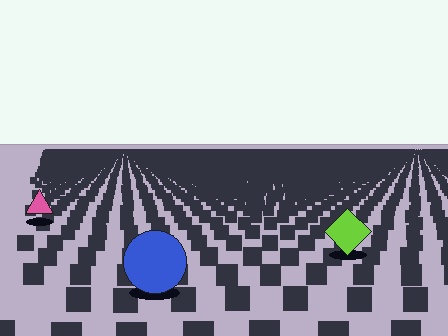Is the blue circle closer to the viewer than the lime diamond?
Yes. The blue circle is closer — you can tell from the texture gradient: the ground texture is coarser near it.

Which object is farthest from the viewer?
The pink triangle is farthest from the viewer. It appears smaller and the ground texture around it is denser.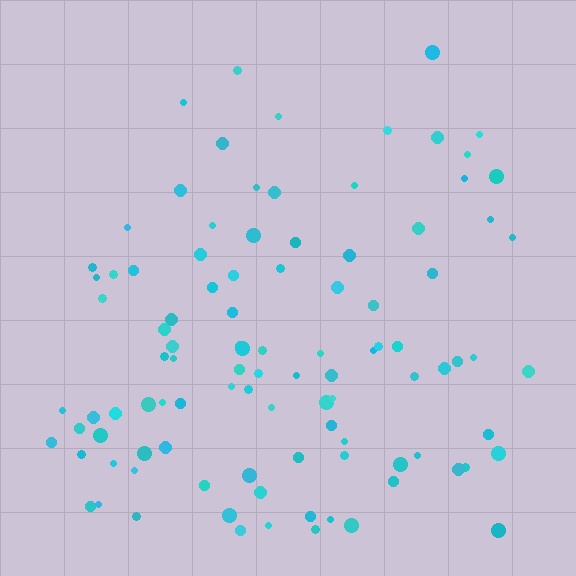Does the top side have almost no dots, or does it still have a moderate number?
Still a moderate number, just noticeably fewer than the bottom.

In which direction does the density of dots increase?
From top to bottom, with the bottom side densest.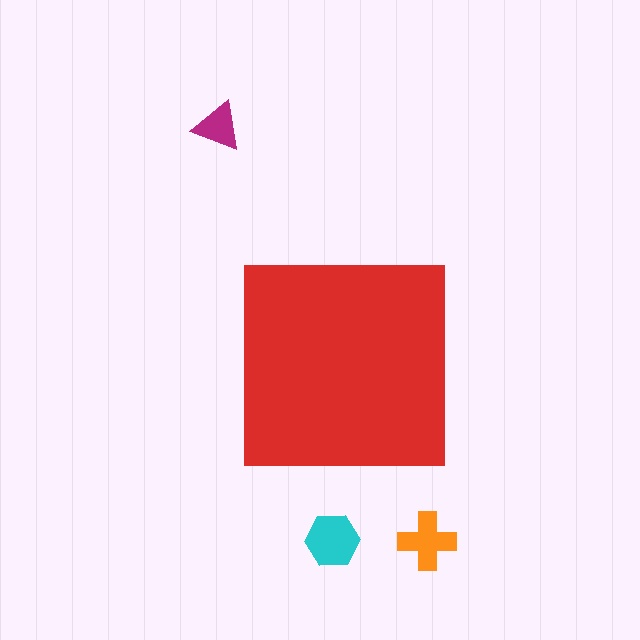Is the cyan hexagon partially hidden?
No, the cyan hexagon is fully visible.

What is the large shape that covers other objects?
A red square.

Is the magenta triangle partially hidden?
No, the magenta triangle is fully visible.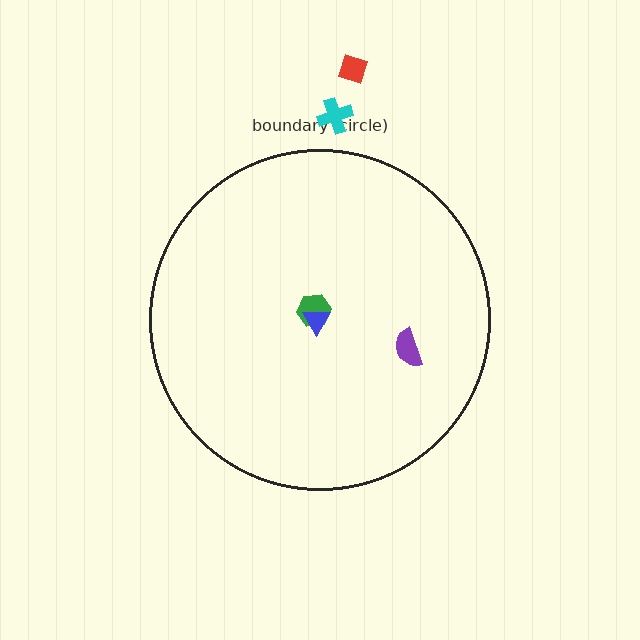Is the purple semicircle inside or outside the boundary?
Inside.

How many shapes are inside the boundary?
3 inside, 2 outside.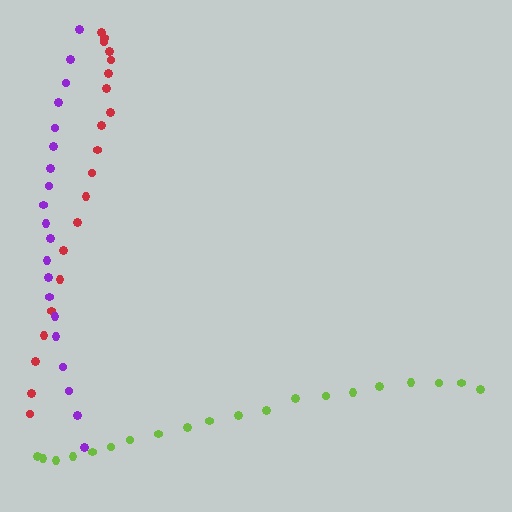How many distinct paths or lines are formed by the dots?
There are 3 distinct paths.